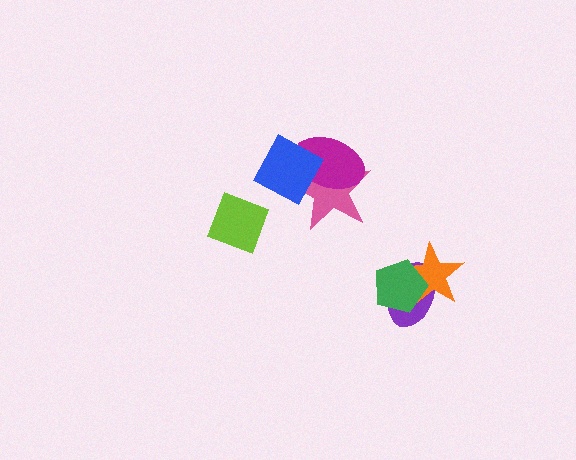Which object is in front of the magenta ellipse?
The blue diamond is in front of the magenta ellipse.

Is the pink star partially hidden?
Yes, it is partially covered by another shape.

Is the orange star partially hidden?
Yes, it is partially covered by another shape.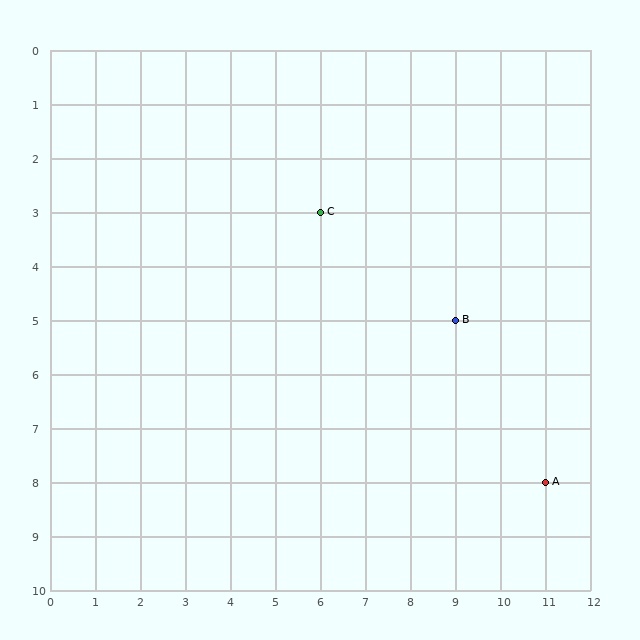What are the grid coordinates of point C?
Point C is at grid coordinates (6, 3).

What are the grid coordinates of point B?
Point B is at grid coordinates (9, 5).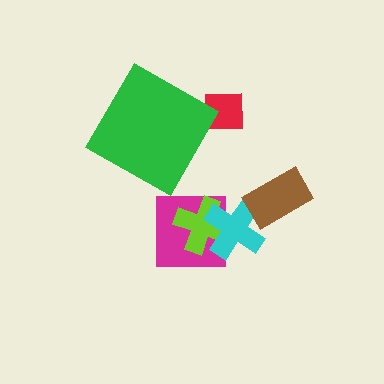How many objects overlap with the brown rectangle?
1 object overlaps with the brown rectangle.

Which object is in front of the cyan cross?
The brown rectangle is in front of the cyan cross.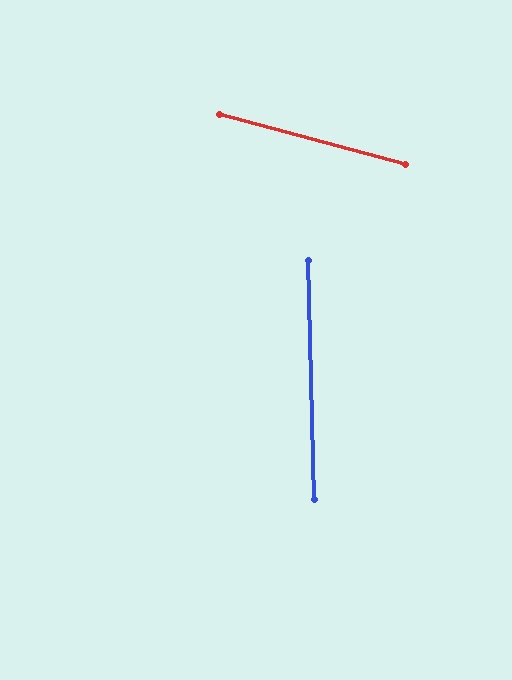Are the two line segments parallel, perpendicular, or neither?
Neither parallel nor perpendicular — they differ by about 73°.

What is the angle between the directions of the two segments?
Approximately 73 degrees.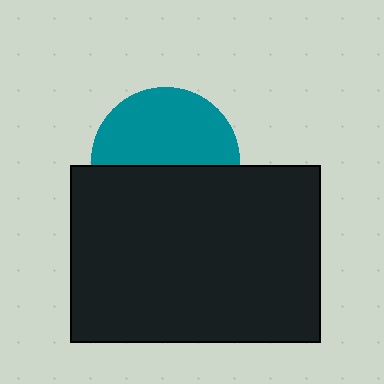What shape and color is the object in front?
The object in front is a black rectangle.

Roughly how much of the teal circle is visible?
About half of it is visible (roughly 53%).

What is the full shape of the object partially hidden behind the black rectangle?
The partially hidden object is a teal circle.